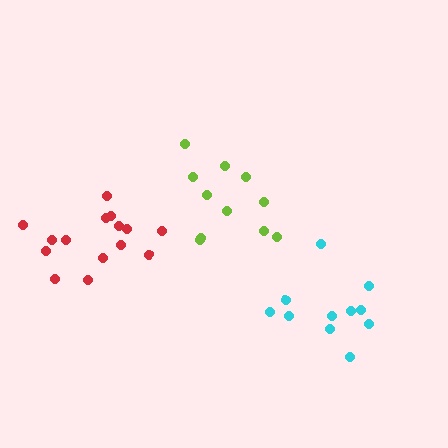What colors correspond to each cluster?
The clusters are colored: cyan, red, lime.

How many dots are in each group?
Group 1: 11 dots, Group 2: 15 dots, Group 3: 11 dots (37 total).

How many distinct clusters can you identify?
There are 3 distinct clusters.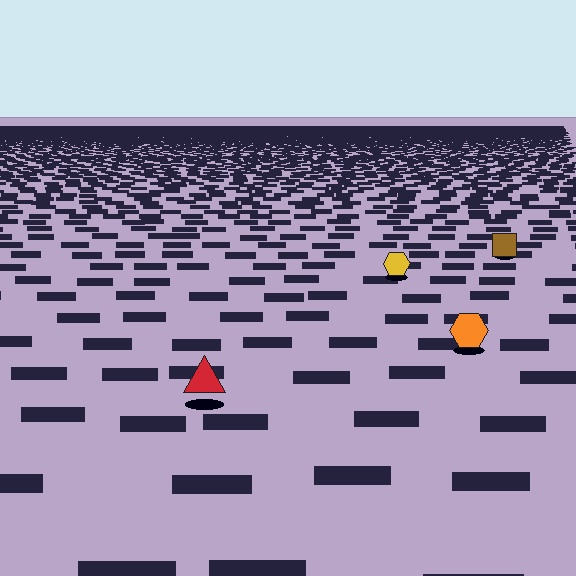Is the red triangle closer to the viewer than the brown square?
Yes. The red triangle is closer — you can tell from the texture gradient: the ground texture is coarser near it.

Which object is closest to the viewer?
The red triangle is closest. The texture marks near it are larger and more spread out.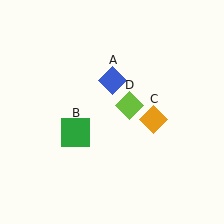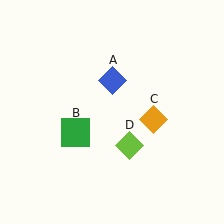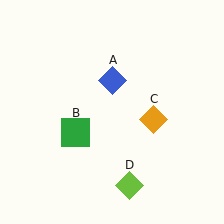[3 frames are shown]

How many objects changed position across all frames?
1 object changed position: lime diamond (object D).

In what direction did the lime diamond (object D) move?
The lime diamond (object D) moved down.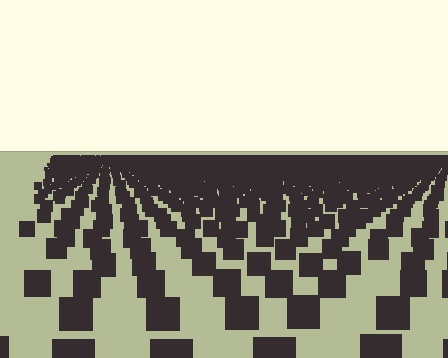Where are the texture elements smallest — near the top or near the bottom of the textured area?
Near the top.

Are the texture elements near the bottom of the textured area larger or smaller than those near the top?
Larger. Near the bottom, elements are closer to the viewer and appear at a bigger on-screen size.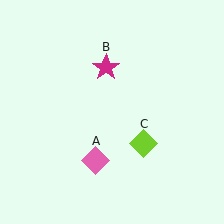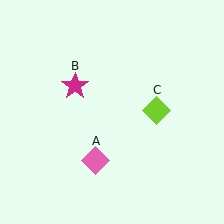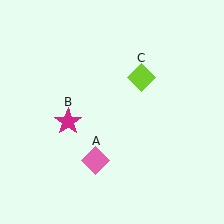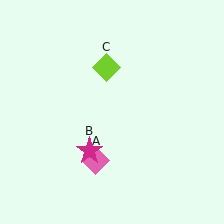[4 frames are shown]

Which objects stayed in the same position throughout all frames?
Pink diamond (object A) remained stationary.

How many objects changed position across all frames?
2 objects changed position: magenta star (object B), lime diamond (object C).